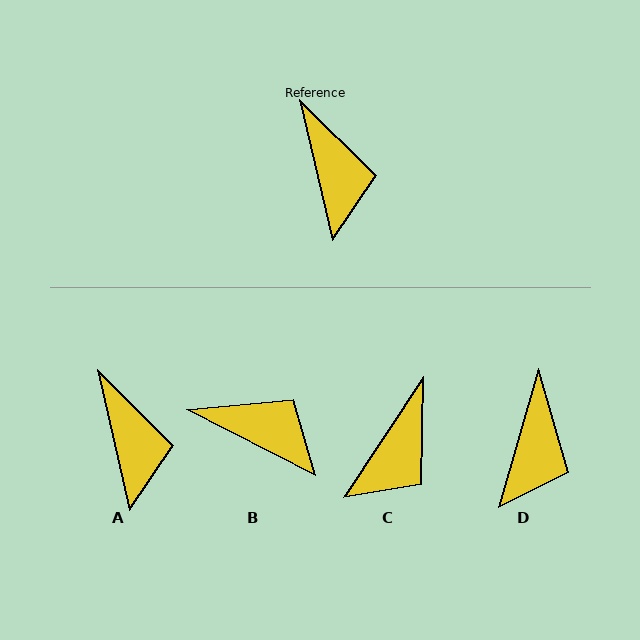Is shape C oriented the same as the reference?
No, it is off by about 46 degrees.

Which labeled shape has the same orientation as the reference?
A.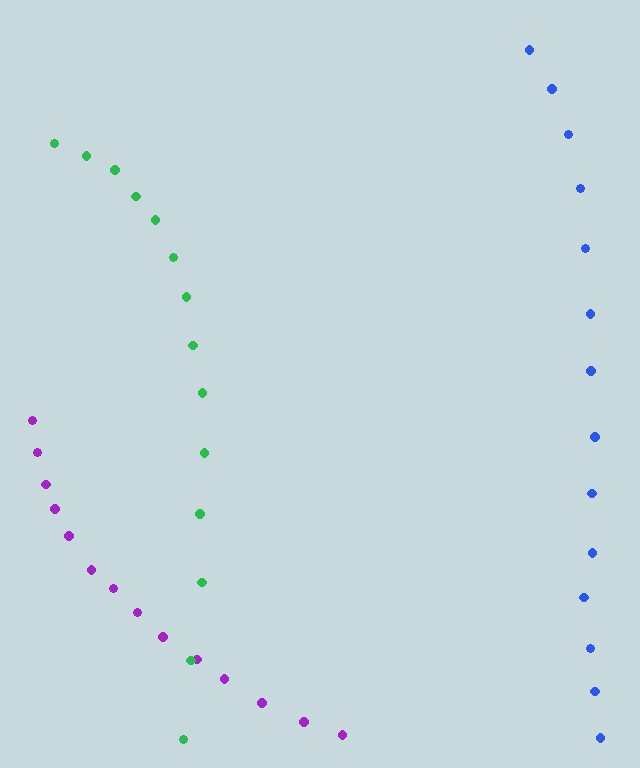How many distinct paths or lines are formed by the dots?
There are 3 distinct paths.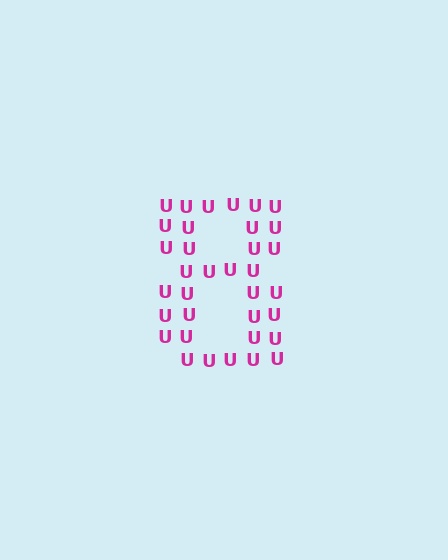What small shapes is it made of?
It is made of small letter U's.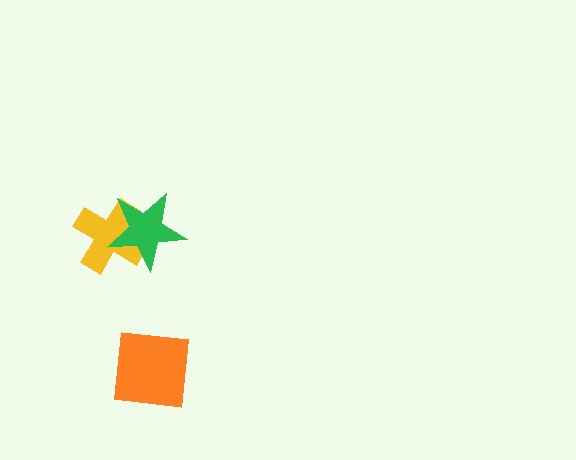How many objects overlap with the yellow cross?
1 object overlaps with the yellow cross.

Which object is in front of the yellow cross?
The green star is in front of the yellow cross.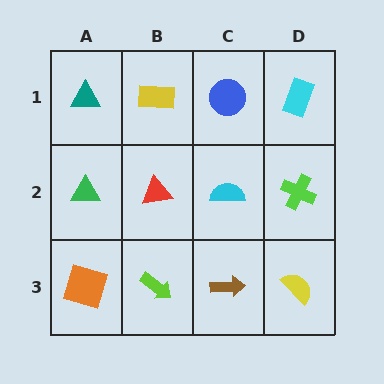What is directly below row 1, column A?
A green triangle.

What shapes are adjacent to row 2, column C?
A blue circle (row 1, column C), a brown arrow (row 3, column C), a red triangle (row 2, column B), a lime cross (row 2, column D).